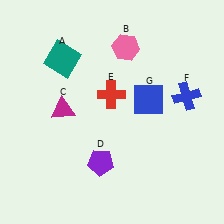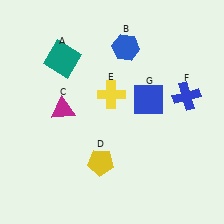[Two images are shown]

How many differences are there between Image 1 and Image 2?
There are 3 differences between the two images.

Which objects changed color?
B changed from pink to blue. D changed from purple to yellow. E changed from red to yellow.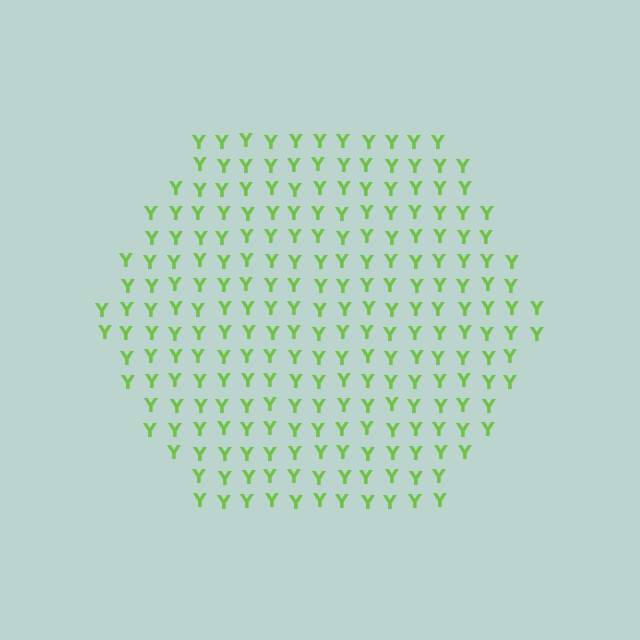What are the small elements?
The small elements are letter Y's.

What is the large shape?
The large shape is a hexagon.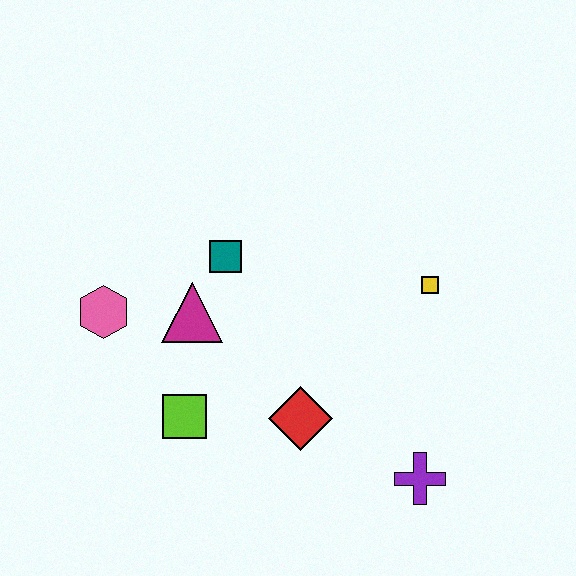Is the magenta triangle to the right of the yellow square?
No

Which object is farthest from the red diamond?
The pink hexagon is farthest from the red diamond.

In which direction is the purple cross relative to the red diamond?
The purple cross is to the right of the red diamond.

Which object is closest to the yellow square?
The red diamond is closest to the yellow square.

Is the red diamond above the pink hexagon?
No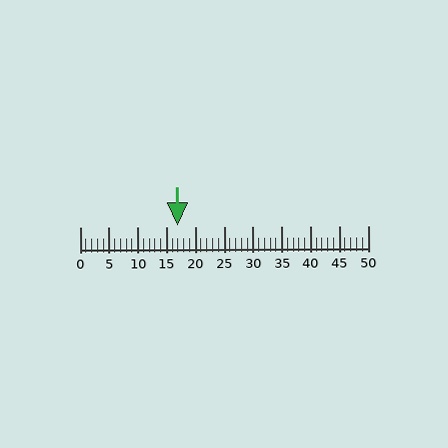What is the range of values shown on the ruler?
The ruler shows values from 0 to 50.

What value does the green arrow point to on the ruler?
The green arrow points to approximately 17.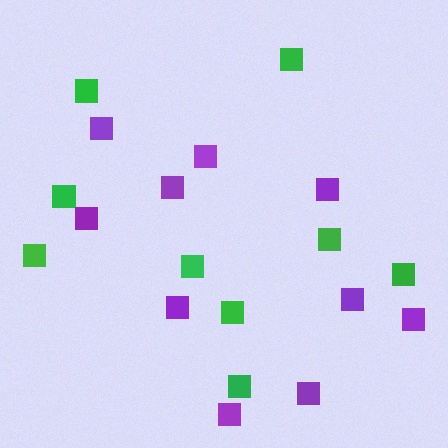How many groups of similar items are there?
There are 2 groups: one group of green squares (9) and one group of purple squares (10).